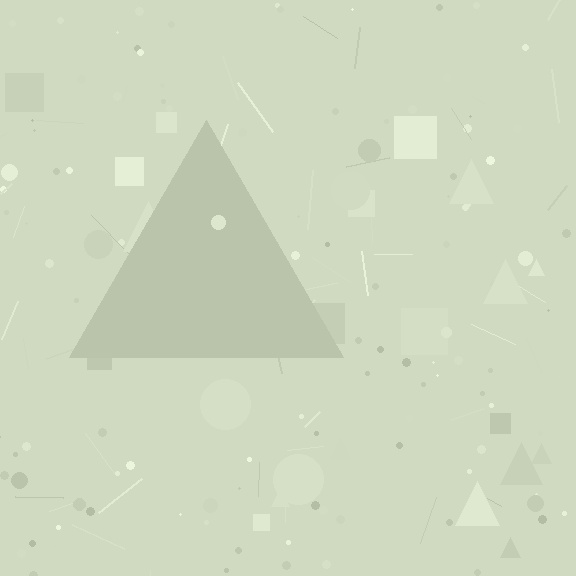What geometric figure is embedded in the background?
A triangle is embedded in the background.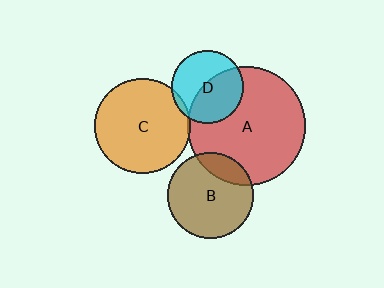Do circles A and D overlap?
Yes.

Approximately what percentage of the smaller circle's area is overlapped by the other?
Approximately 50%.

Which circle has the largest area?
Circle A (red).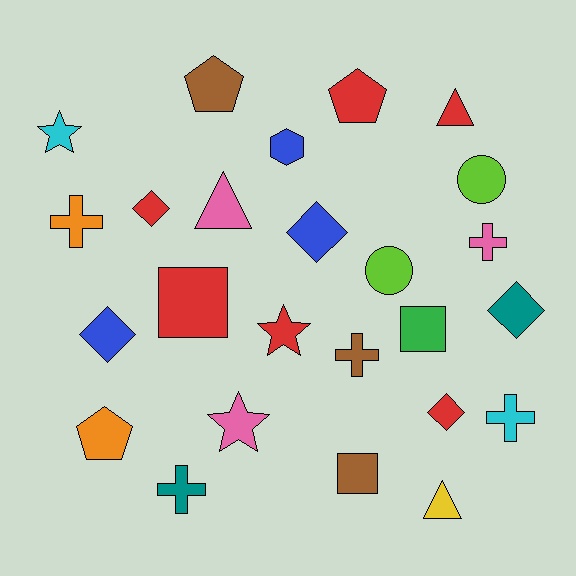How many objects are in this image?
There are 25 objects.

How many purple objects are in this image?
There are no purple objects.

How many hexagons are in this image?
There is 1 hexagon.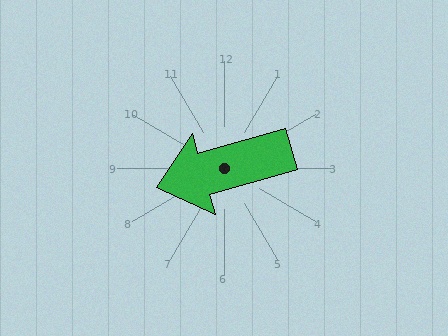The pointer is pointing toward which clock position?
Roughly 8 o'clock.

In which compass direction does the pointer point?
West.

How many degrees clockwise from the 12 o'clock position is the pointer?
Approximately 254 degrees.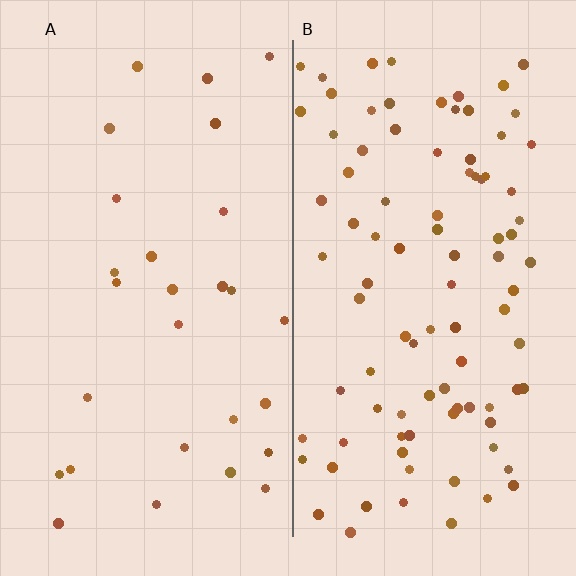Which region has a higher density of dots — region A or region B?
B (the right).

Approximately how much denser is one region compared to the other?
Approximately 3.3× — region B over region A.